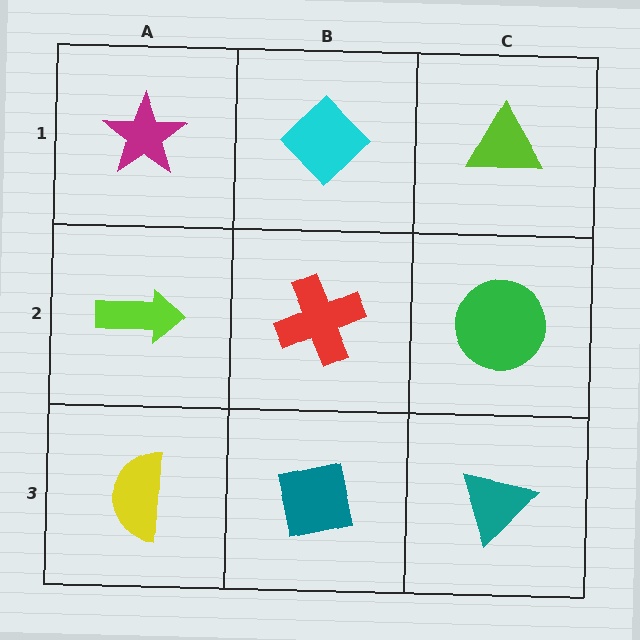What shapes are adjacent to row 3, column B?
A red cross (row 2, column B), a yellow semicircle (row 3, column A), a teal triangle (row 3, column C).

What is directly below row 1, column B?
A red cross.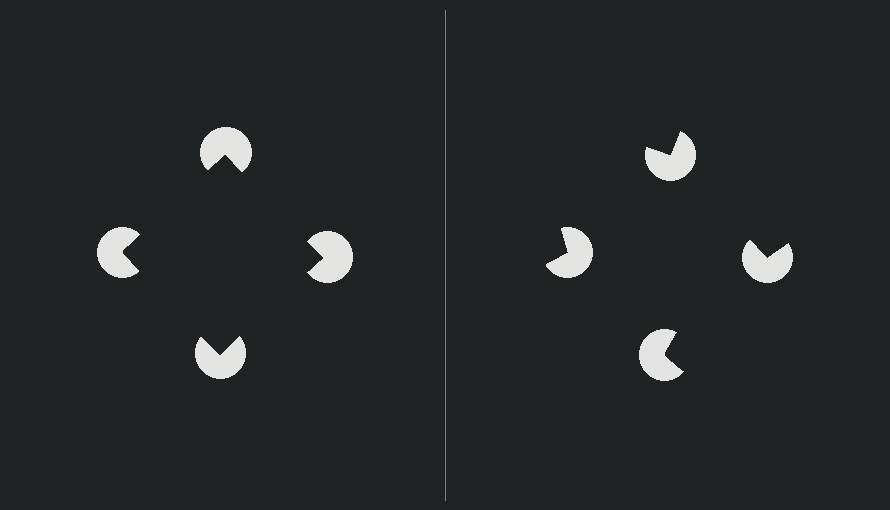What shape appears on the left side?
An illusory square.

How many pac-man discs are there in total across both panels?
8 — 4 on each side.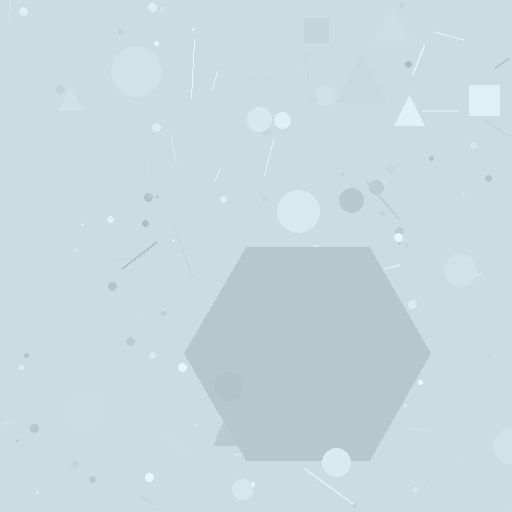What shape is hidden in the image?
A hexagon is hidden in the image.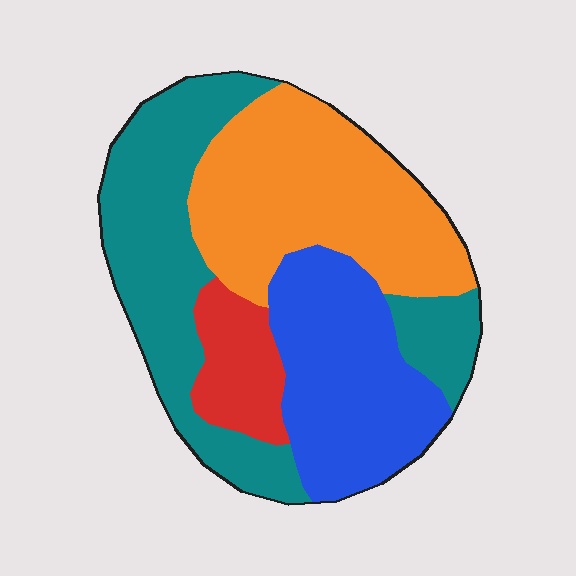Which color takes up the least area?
Red, at roughly 10%.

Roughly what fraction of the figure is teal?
Teal takes up about one third (1/3) of the figure.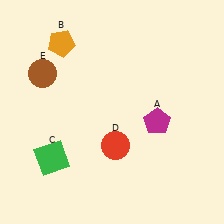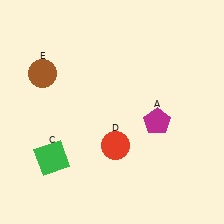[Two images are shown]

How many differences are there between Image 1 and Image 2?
There is 1 difference between the two images.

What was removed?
The orange pentagon (B) was removed in Image 2.